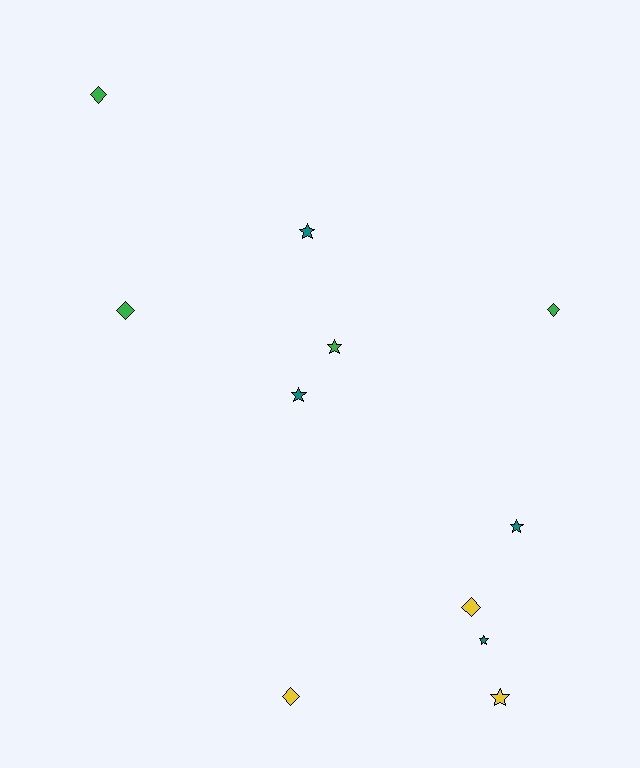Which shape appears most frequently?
Star, with 6 objects.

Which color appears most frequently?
Green, with 4 objects.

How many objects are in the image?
There are 11 objects.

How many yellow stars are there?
There is 1 yellow star.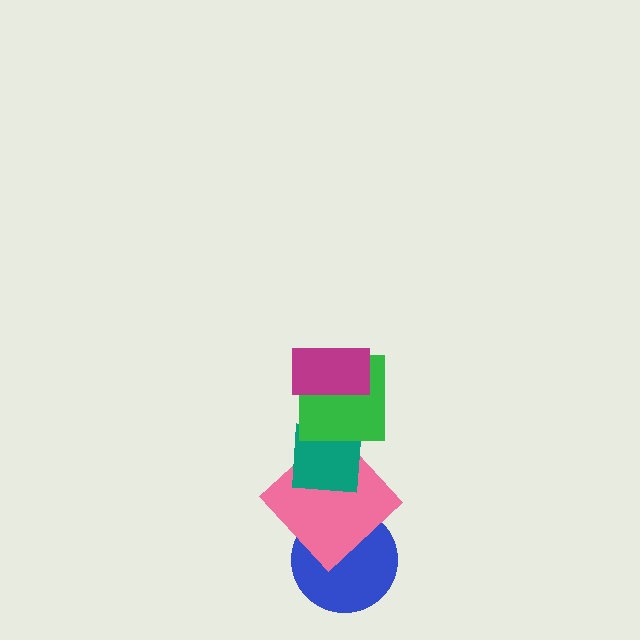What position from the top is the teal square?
The teal square is 3rd from the top.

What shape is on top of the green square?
The magenta rectangle is on top of the green square.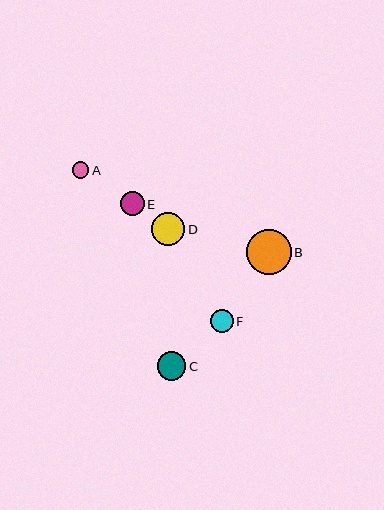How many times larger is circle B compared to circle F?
Circle B is approximately 1.9 times the size of circle F.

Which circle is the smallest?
Circle A is the smallest with a size of approximately 17 pixels.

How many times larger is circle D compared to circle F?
Circle D is approximately 1.4 times the size of circle F.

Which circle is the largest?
Circle B is the largest with a size of approximately 45 pixels.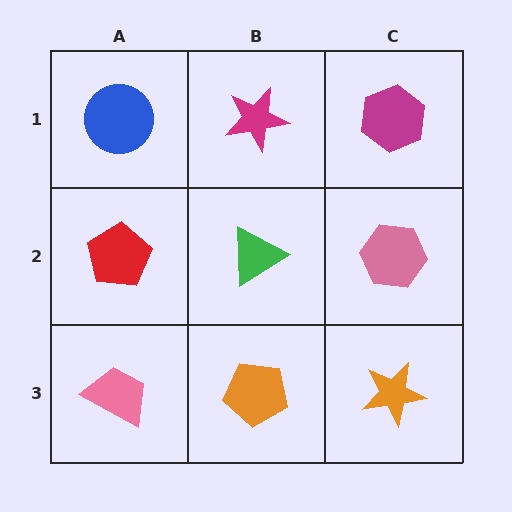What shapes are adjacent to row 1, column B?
A green triangle (row 2, column B), a blue circle (row 1, column A), a magenta hexagon (row 1, column C).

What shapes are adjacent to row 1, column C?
A pink hexagon (row 2, column C), a magenta star (row 1, column B).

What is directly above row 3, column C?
A pink hexagon.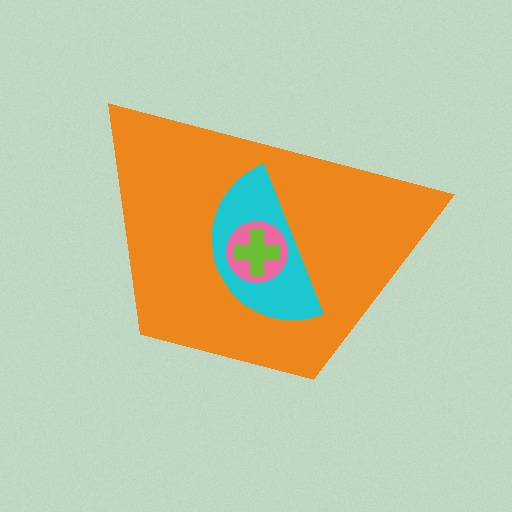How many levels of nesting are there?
4.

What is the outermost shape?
The orange trapezoid.